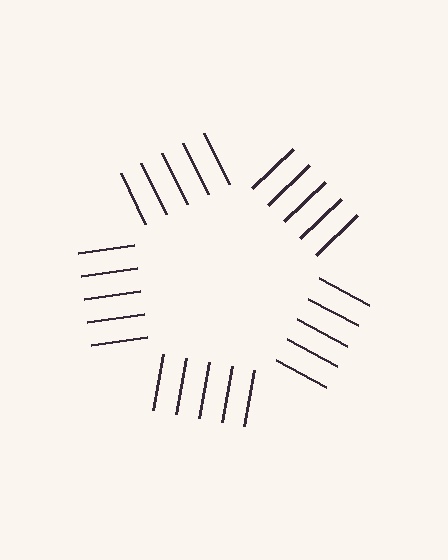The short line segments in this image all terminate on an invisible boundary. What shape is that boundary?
An illusory pentagon — the line segments terminate on its edges but no continuous stroke is drawn.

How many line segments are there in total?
25 — 5 along each of the 5 edges.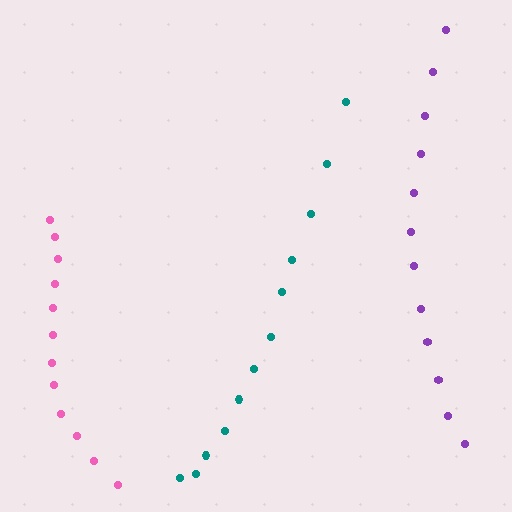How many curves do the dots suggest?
There are 3 distinct paths.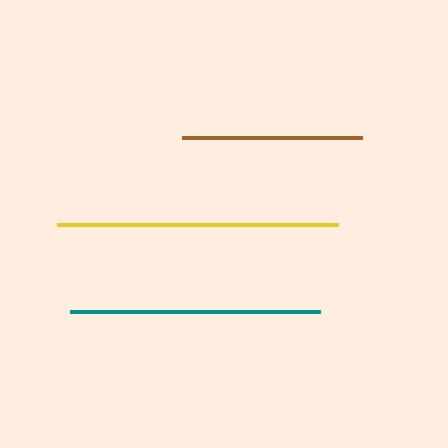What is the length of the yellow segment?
The yellow segment is approximately 281 pixels long.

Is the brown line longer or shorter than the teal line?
The teal line is longer than the brown line.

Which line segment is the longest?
The yellow line is the longest at approximately 281 pixels.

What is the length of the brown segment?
The brown segment is approximately 180 pixels long.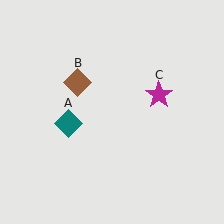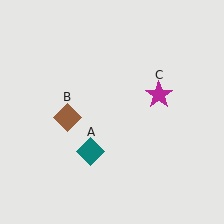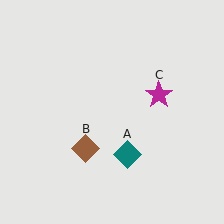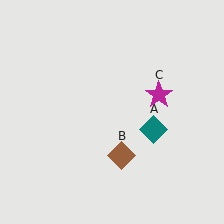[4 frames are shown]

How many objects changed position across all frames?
2 objects changed position: teal diamond (object A), brown diamond (object B).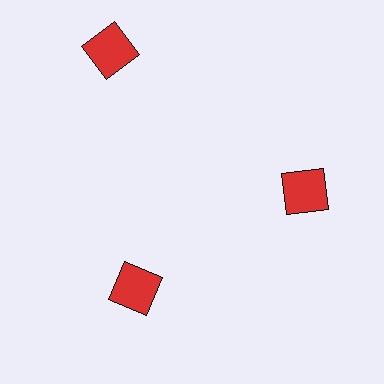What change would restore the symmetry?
The symmetry would be restored by moving it inward, back onto the ring so that all 3 squares sit at equal angles and equal distance from the center.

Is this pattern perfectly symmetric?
No. The 3 red squares are arranged in a ring, but one element near the 11 o'clock position is pushed outward from the center, breaking the 3-fold rotational symmetry.